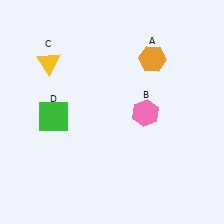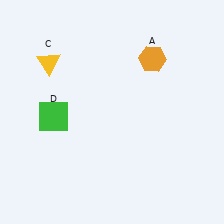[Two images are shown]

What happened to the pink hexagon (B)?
The pink hexagon (B) was removed in Image 2. It was in the bottom-right area of Image 1.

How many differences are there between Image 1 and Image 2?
There is 1 difference between the two images.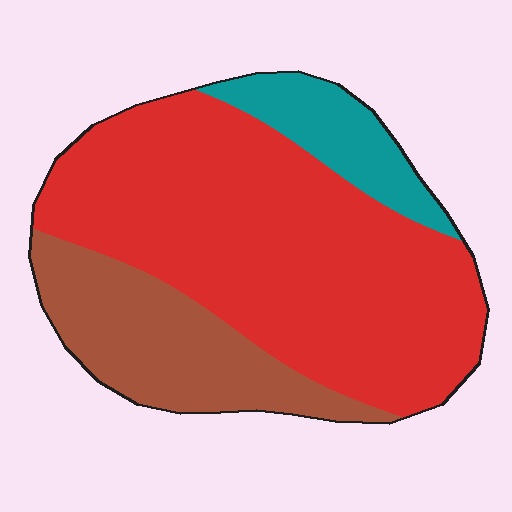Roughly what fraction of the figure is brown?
Brown covers about 25% of the figure.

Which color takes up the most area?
Red, at roughly 65%.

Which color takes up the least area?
Teal, at roughly 10%.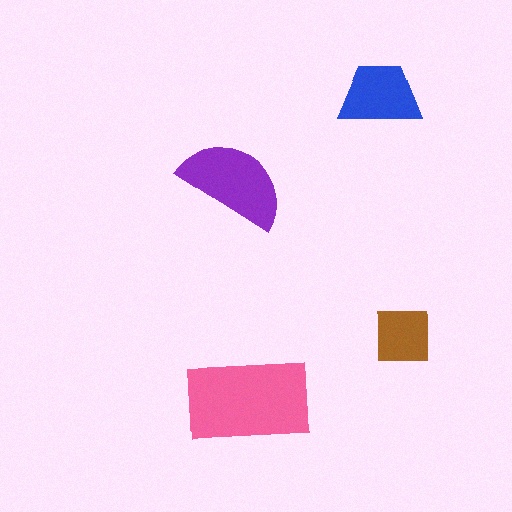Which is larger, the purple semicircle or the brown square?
The purple semicircle.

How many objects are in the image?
There are 4 objects in the image.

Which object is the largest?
The pink rectangle.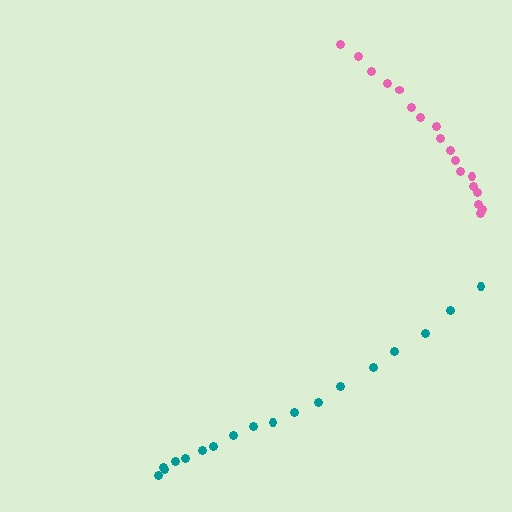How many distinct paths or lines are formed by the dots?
There are 2 distinct paths.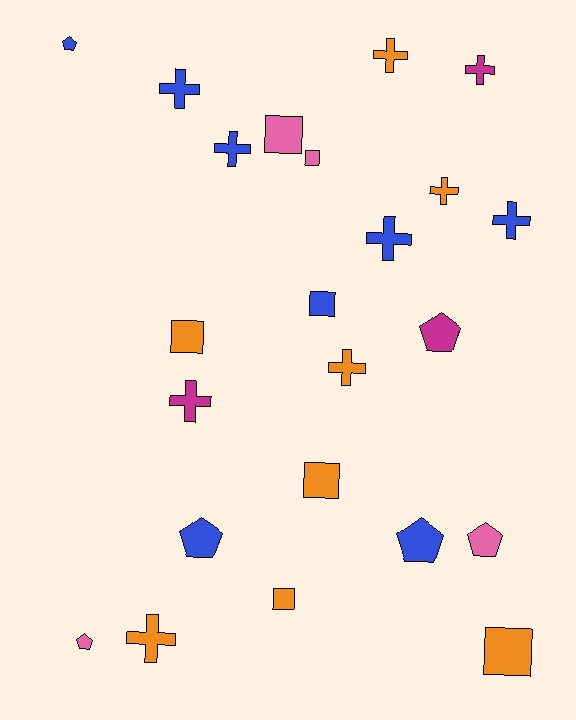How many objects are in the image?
There are 23 objects.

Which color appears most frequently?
Blue, with 8 objects.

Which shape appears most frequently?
Cross, with 10 objects.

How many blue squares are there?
There is 1 blue square.